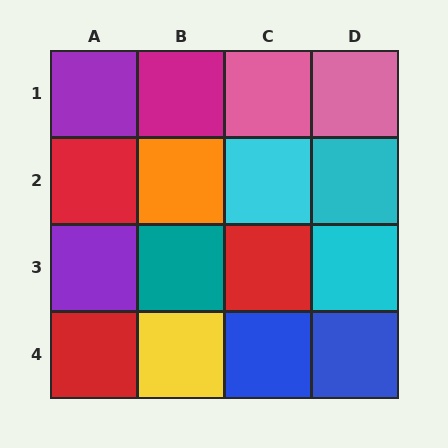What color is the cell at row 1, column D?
Pink.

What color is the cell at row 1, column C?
Pink.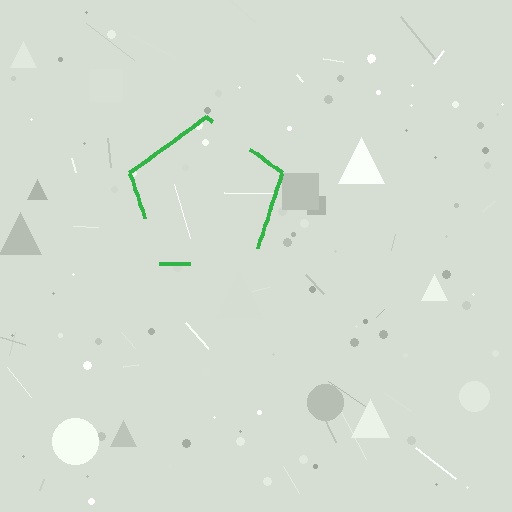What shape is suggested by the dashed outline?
The dashed outline suggests a pentagon.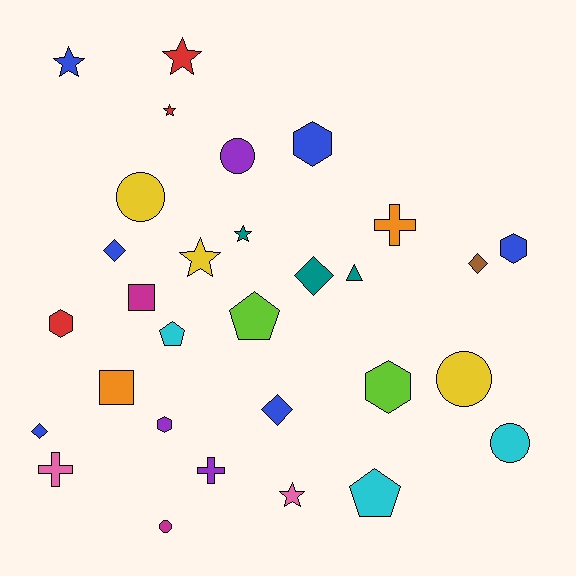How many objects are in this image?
There are 30 objects.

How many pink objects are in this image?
There are 2 pink objects.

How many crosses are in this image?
There are 3 crosses.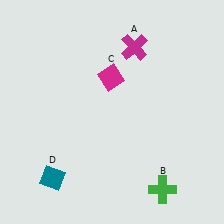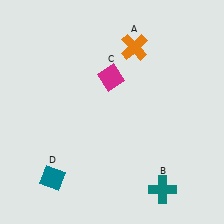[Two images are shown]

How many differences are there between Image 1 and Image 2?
There are 2 differences between the two images.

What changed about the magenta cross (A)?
In Image 1, A is magenta. In Image 2, it changed to orange.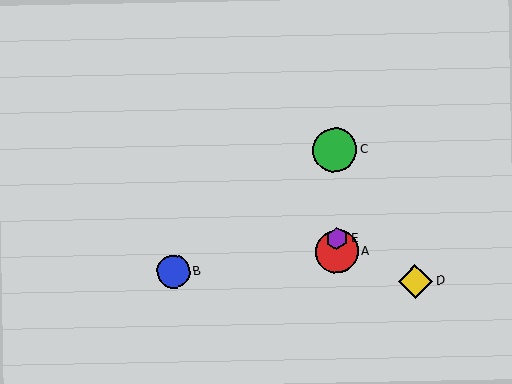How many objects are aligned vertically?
3 objects (A, C, E) are aligned vertically.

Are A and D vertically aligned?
No, A is at x≈337 and D is at x≈415.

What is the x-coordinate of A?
Object A is at x≈337.